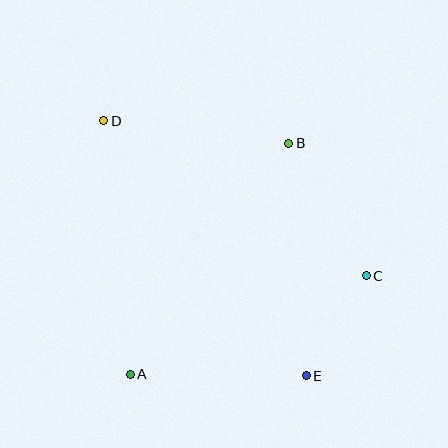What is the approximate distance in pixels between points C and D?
The distance between C and D is approximately 305 pixels.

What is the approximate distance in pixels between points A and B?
The distance between A and B is approximately 280 pixels.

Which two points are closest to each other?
Points C and E are closest to each other.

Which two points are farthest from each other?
Points D and E are farthest from each other.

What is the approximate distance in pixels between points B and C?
The distance between B and C is approximately 154 pixels.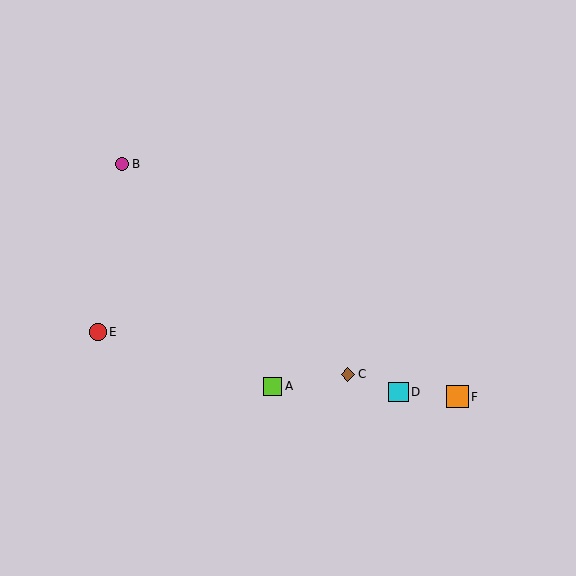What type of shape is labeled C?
Shape C is a brown diamond.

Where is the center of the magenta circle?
The center of the magenta circle is at (122, 164).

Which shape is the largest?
The orange square (labeled F) is the largest.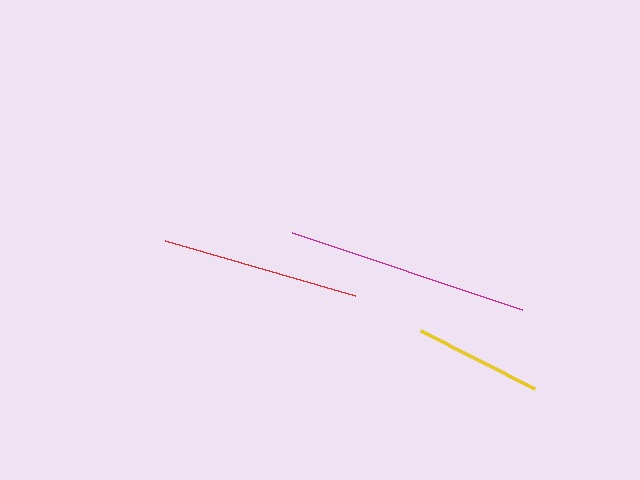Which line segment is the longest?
The magenta line is the longest at approximately 242 pixels.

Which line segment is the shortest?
The yellow line is the shortest at approximately 128 pixels.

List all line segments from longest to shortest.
From longest to shortest: magenta, red, yellow.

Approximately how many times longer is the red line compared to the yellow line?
The red line is approximately 1.6 times the length of the yellow line.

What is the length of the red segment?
The red segment is approximately 198 pixels long.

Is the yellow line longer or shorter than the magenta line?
The magenta line is longer than the yellow line.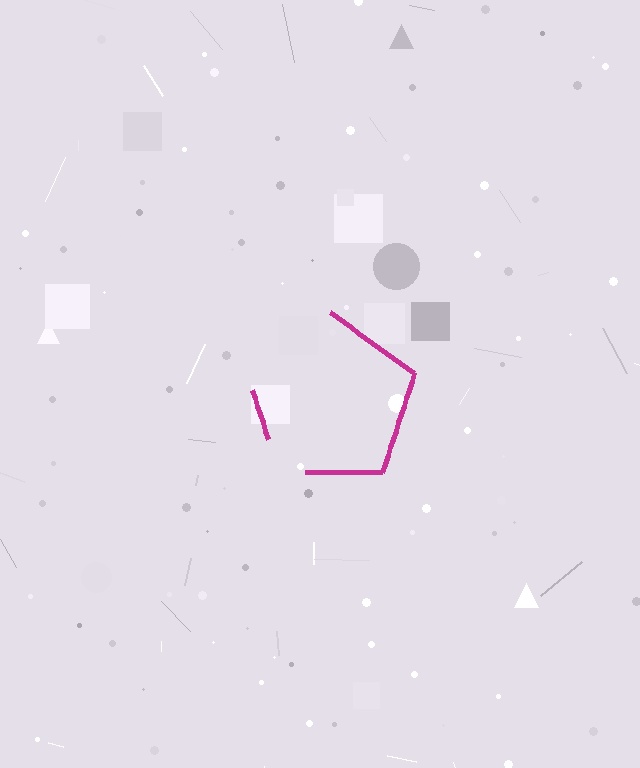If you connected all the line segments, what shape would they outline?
They would outline a pentagon.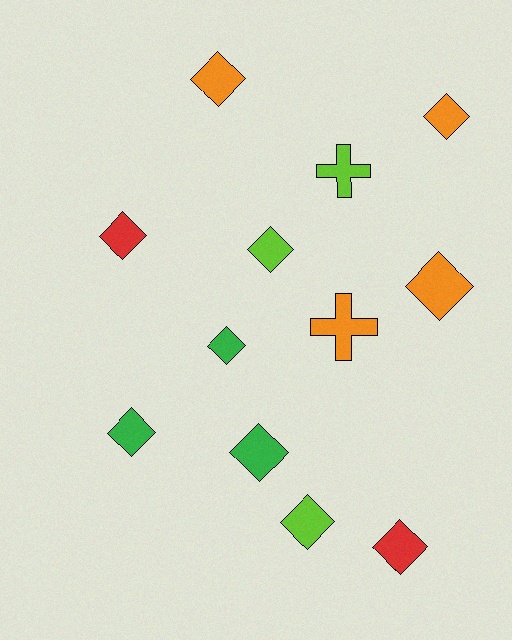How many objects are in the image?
There are 12 objects.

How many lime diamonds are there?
There are 2 lime diamonds.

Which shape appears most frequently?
Diamond, with 10 objects.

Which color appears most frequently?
Orange, with 4 objects.